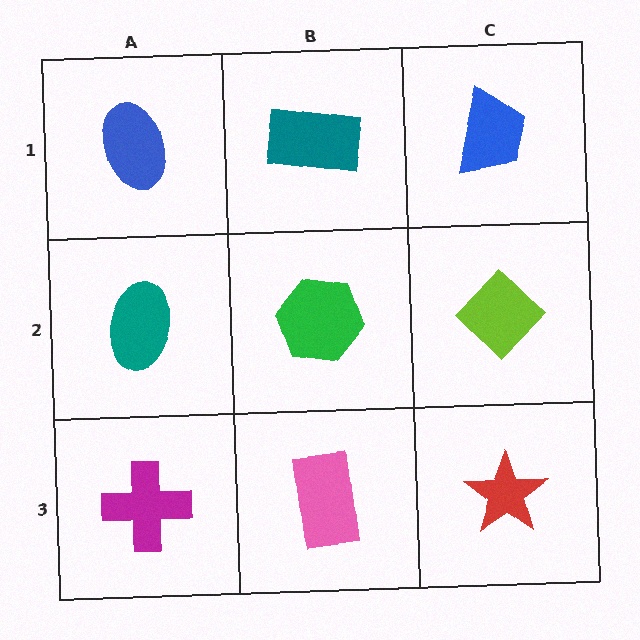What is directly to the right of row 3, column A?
A pink rectangle.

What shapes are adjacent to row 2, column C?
A blue trapezoid (row 1, column C), a red star (row 3, column C), a green hexagon (row 2, column B).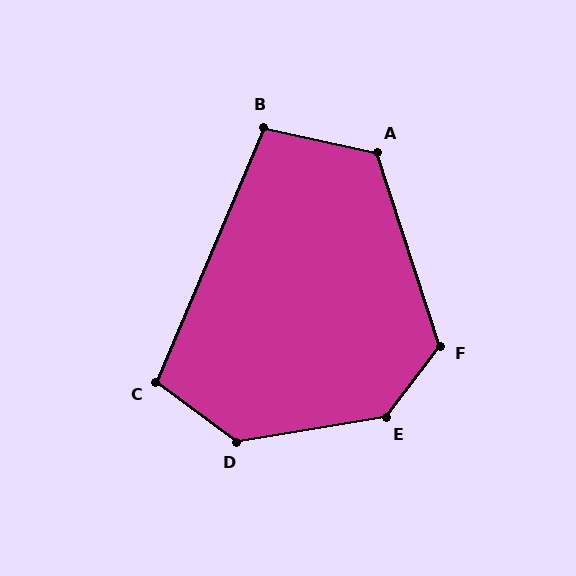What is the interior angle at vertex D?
Approximately 134 degrees (obtuse).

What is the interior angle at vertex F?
Approximately 125 degrees (obtuse).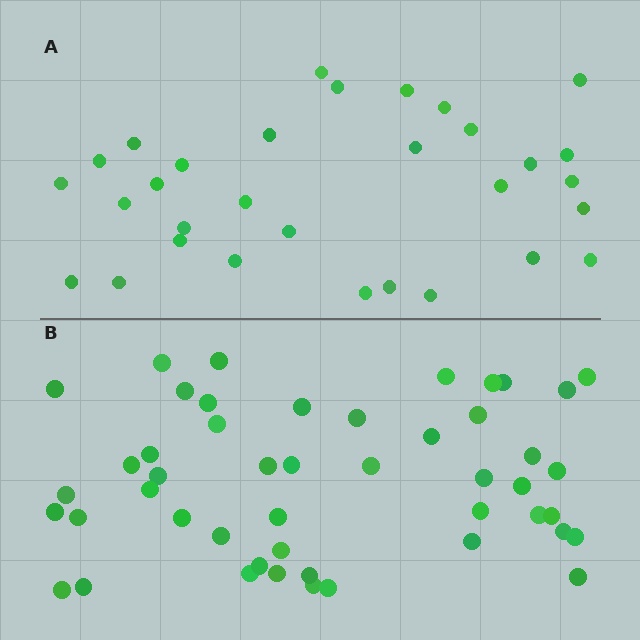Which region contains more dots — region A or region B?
Region B (the bottom region) has more dots.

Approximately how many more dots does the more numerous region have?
Region B has approximately 15 more dots than region A.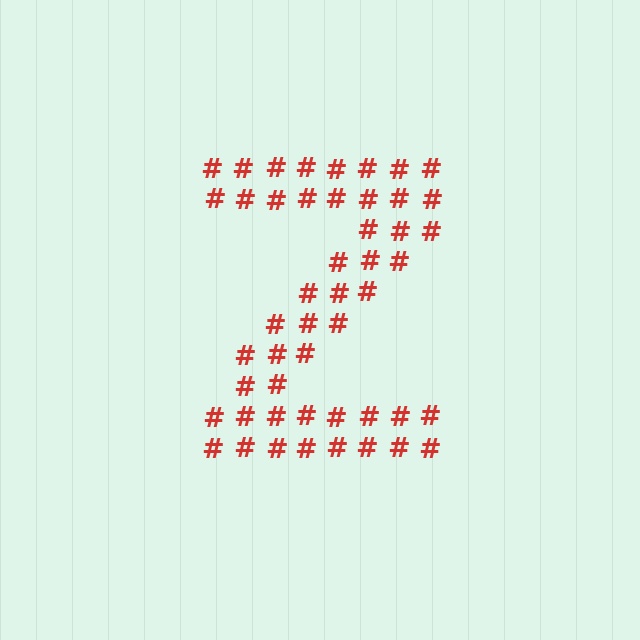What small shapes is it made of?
It is made of small hash symbols.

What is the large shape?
The large shape is the letter Z.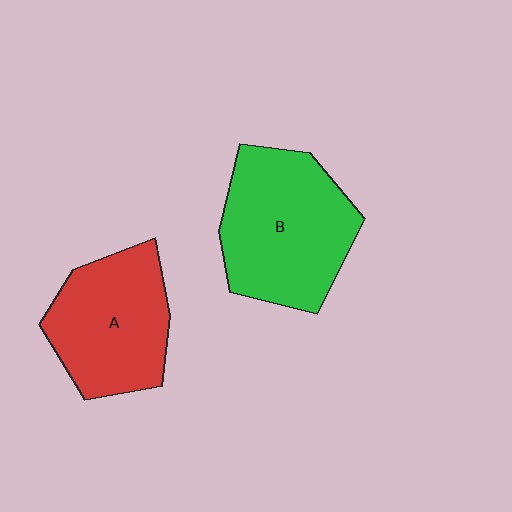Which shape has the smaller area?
Shape A (red).